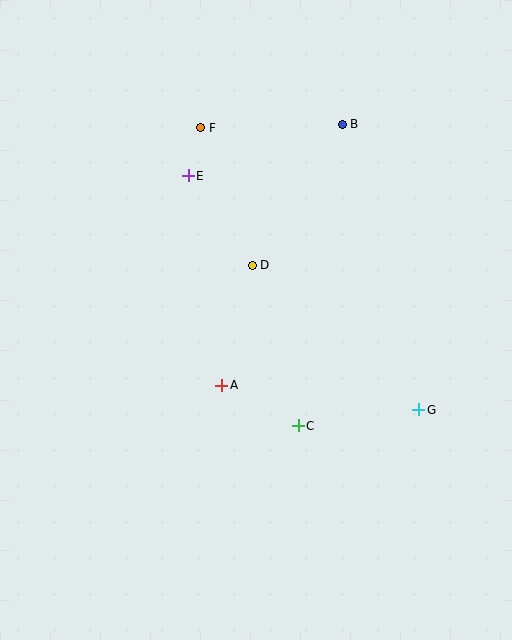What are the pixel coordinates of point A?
Point A is at (222, 385).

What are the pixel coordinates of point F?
Point F is at (201, 128).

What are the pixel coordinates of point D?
Point D is at (252, 265).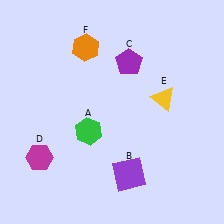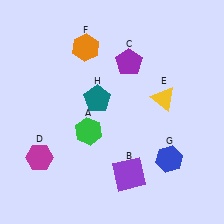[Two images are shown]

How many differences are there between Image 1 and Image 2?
There are 2 differences between the two images.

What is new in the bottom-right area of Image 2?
A blue hexagon (G) was added in the bottom-right area of Image 2.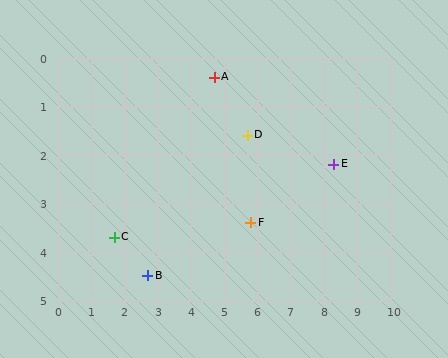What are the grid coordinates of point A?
Point A is at approximately (4.7, 0.4).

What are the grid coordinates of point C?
Point C is at approximately (1.7, 3.7).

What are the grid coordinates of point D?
Point D is at approximately (5.7, 1.6).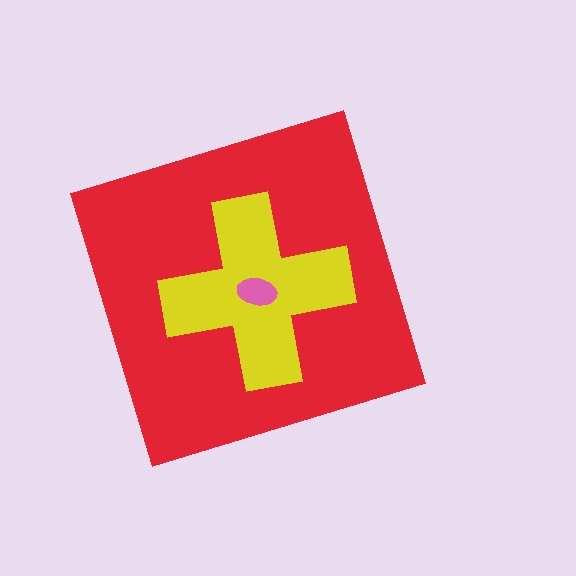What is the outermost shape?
The red diamond.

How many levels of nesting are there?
3.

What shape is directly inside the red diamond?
The yellow cross.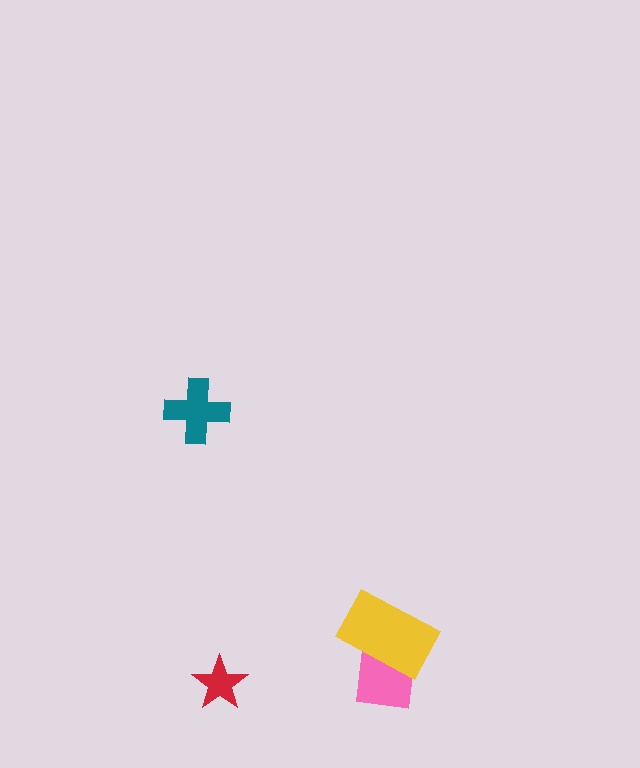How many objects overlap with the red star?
0 objects overlap with the red star.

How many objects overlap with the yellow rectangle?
1 object overlaps with the yellow rectangle.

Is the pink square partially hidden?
Yes, it is partially covered by another shape.